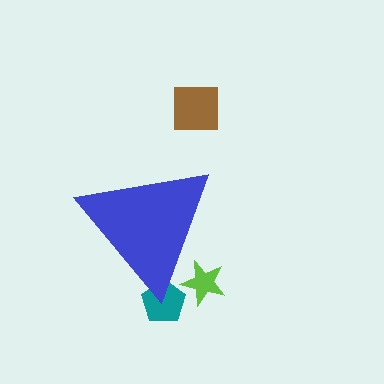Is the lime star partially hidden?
Yes, the lime star is partially hidden behind the blue triangle.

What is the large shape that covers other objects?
A blue triangle.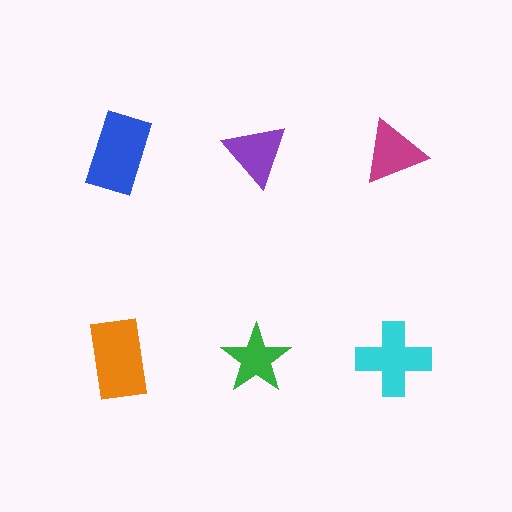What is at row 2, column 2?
A green star.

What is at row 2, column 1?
An orange rectangle.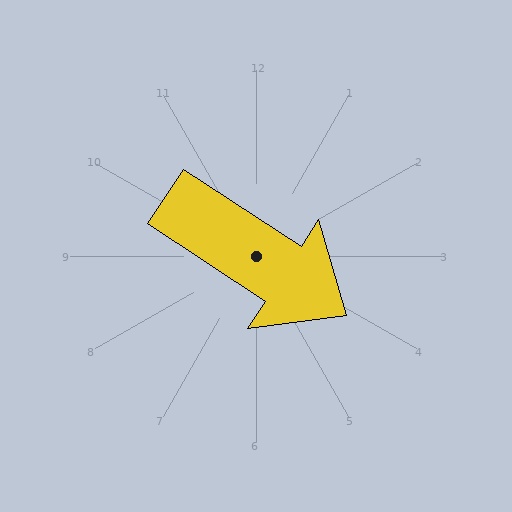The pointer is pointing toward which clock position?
Roughly 4 o'clock.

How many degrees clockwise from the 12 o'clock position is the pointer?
Approximately 123 degrees.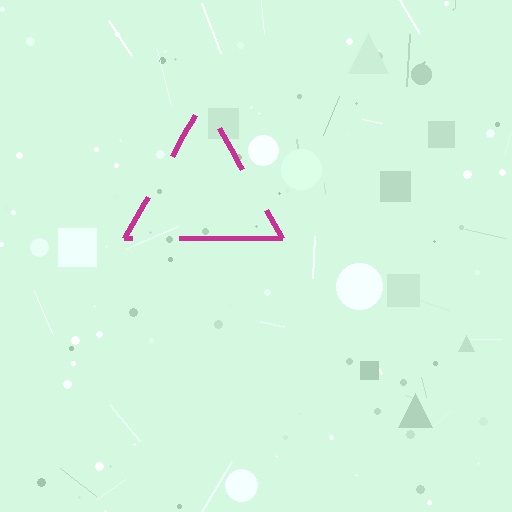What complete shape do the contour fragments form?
The contour fragments form a triangle.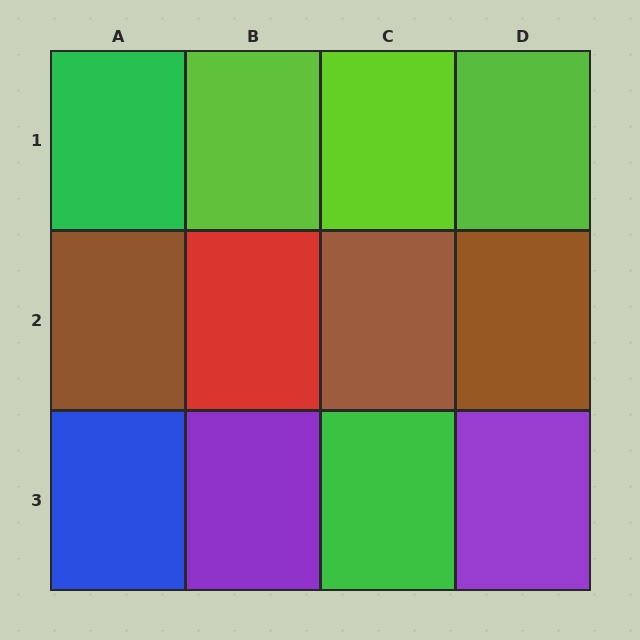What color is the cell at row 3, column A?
Blue.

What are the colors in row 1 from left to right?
Green, lime, lime, lime.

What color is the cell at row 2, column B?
Red.